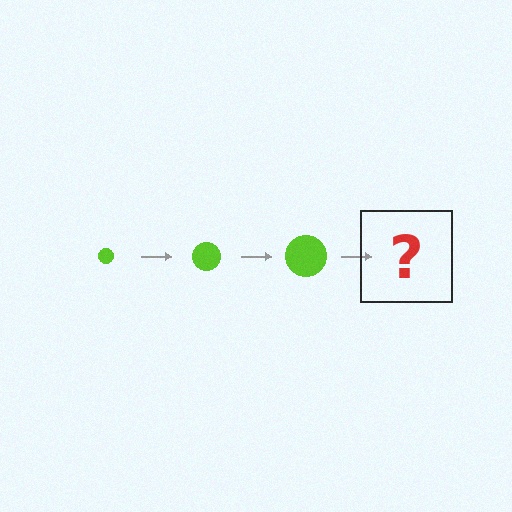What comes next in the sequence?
The next element should be a lime circle, larger than the previous one.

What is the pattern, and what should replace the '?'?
The pattern is that the circle gets progressively larger each step. The '?' should be a lime circle, larger than the previous one.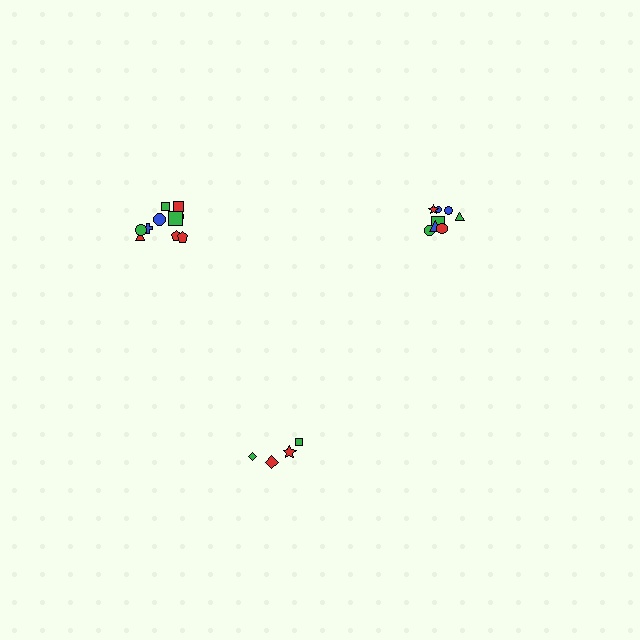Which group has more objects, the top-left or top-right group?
The top-left group.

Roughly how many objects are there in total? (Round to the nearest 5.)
Roughly 20 objects in total.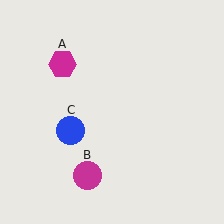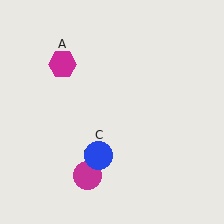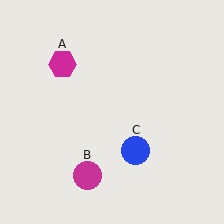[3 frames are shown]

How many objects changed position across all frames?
1 object changed position: blue circle (object C).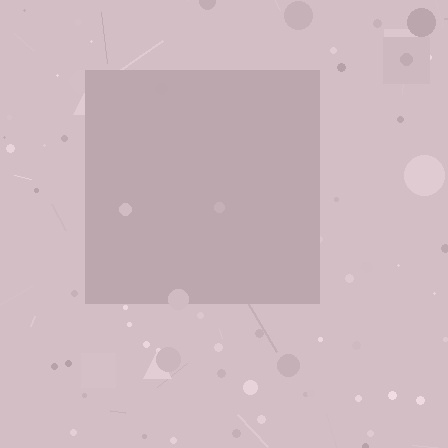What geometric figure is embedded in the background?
A square is embedded in the background.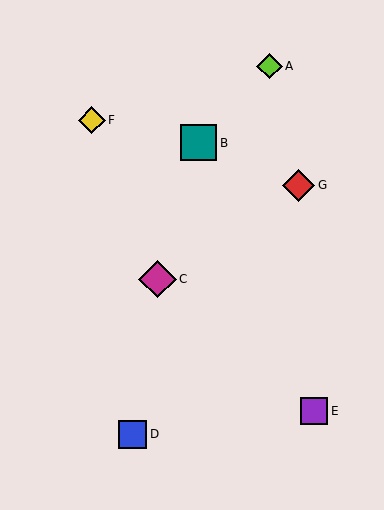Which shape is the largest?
The magenta diamond (labeled C) is the largest.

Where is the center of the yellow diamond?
The center of the yellow diamond is at (92, 120).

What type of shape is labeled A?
Shape A is a lime diamond.